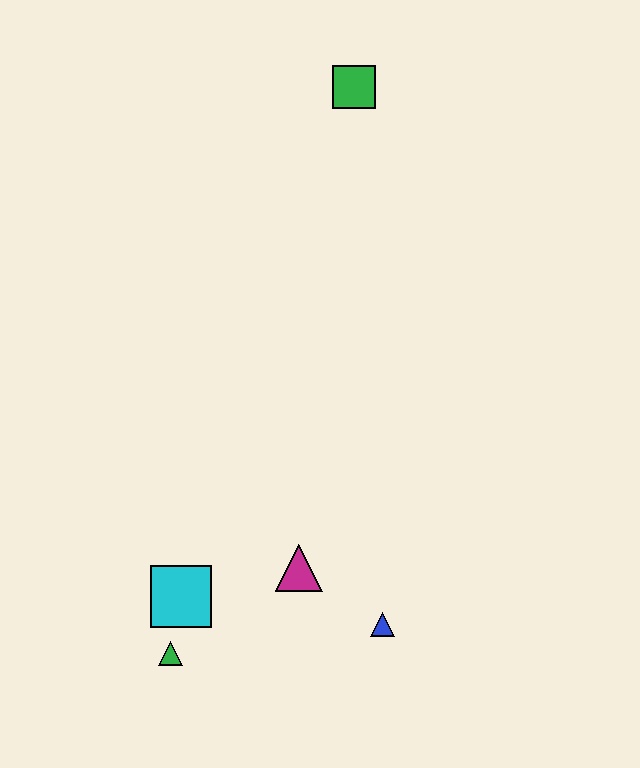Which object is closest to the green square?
The magenta triangle is closest to the green square.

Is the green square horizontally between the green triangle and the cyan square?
No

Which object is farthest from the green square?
The green triangle is farthest from the green square.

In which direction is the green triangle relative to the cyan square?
The green triangle is below the cyan square.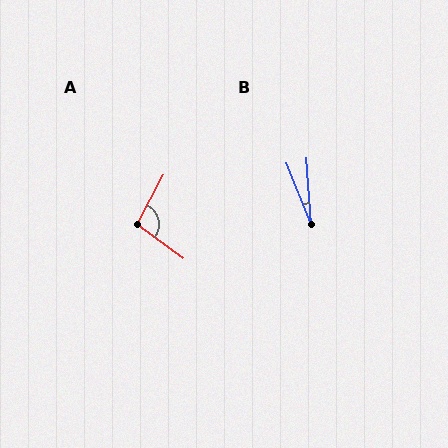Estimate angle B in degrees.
Approximately 18 degrees.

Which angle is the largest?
A, at approximately 98 degrees.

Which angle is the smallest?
B, at approximately 18 degrees.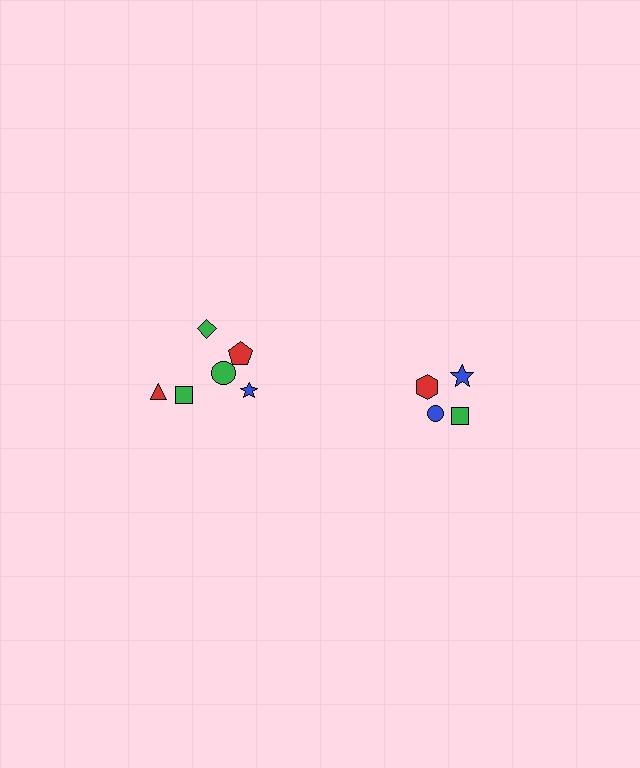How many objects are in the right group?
There are 4 objects.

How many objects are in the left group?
There are 6 objects.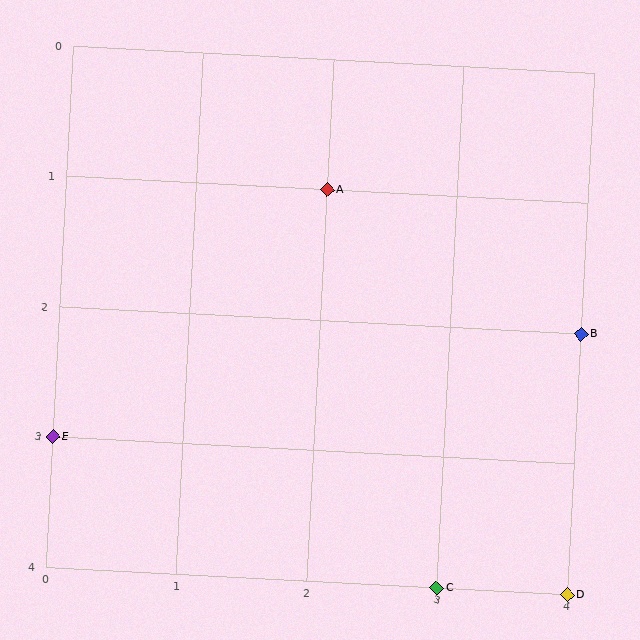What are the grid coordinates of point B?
Point B is at grid coordinates (4, 2).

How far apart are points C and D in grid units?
Points C and D are 1 column apart.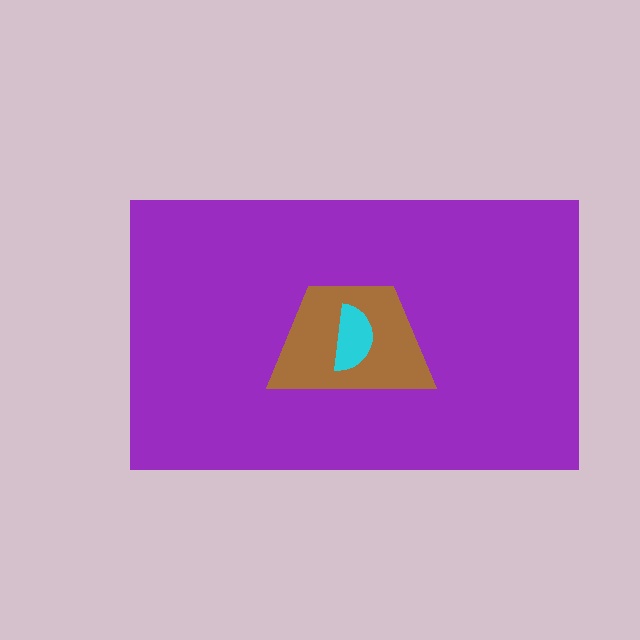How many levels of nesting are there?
3.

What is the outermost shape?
The purple rectangle.